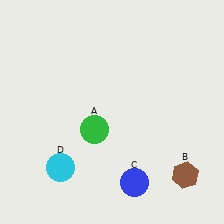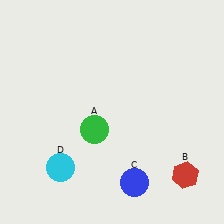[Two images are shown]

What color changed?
The hexagon (B) changed from brown in Image 1 to red in Image 2.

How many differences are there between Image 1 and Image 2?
There is 1 difference between the two images.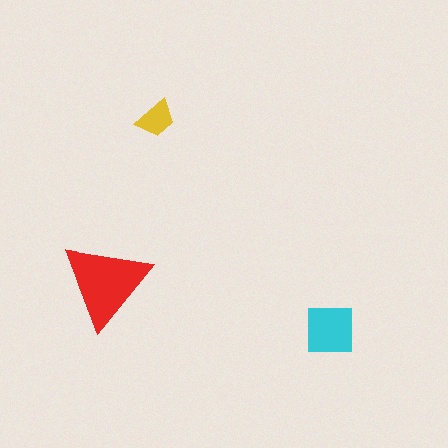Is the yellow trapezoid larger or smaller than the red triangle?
Smaller.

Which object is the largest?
The red triangle.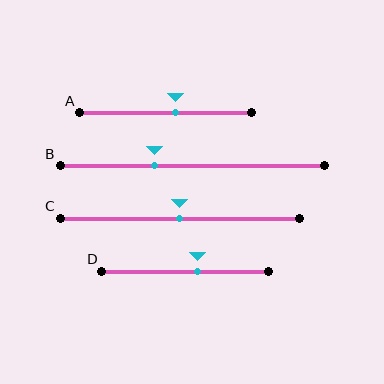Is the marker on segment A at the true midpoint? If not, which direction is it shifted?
No, the marker on segment A is shifted to the right by about 5% of the segment length.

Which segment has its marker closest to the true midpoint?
Segment C has its marker closest to the true midpoint.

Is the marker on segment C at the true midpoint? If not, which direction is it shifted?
Yes, the marker on segment C is at the true midpoint.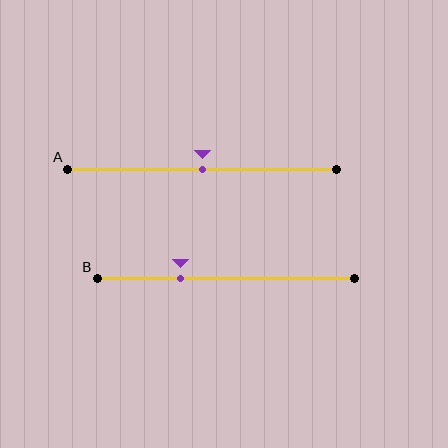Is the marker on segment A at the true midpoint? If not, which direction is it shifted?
Yes, the marker on segment A is at the true midpoint.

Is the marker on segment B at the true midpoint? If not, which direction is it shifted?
No, the marker on segment B is shifted to the left by about 18% of the segment length.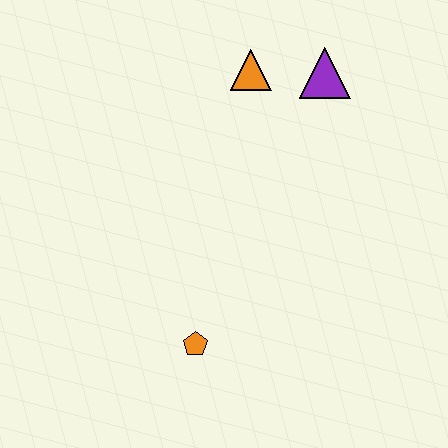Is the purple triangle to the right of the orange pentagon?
Yes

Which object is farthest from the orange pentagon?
The purple triangle is farthest from the orange pentagon.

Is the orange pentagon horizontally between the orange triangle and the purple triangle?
No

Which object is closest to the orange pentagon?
The orange triangle is closest to the orange pentagon.